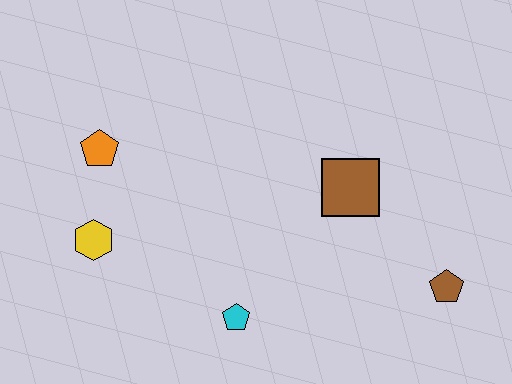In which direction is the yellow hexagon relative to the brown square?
The yellow hexagon is to the left of the brown square.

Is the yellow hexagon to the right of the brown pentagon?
No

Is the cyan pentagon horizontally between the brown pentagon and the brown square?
No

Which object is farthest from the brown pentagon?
The orange pentagon is farthest from the brown pentagon.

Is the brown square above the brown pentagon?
Yes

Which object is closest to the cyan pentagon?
The yellow hexagon is closest to the cyan pentagon.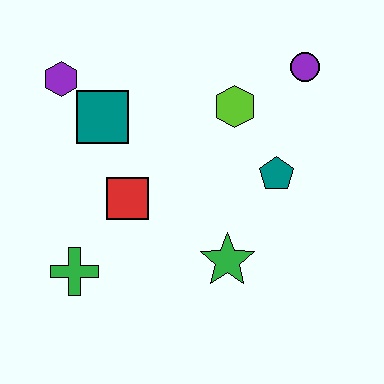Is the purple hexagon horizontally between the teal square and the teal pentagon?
No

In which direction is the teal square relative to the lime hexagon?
The teal square is to the left of the lime hexagon.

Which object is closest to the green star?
The teal pentagon is closest to the green star.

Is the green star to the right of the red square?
Yes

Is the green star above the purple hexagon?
No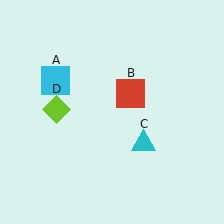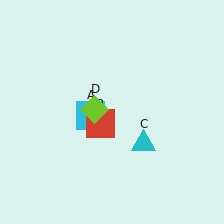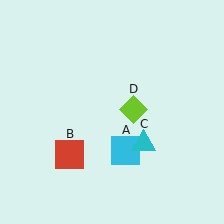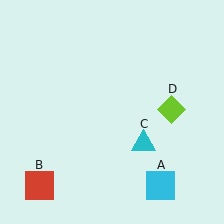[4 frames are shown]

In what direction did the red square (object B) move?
The red square (object B) moved down and to the left.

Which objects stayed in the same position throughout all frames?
Cyan triangle (object C) remained stationary.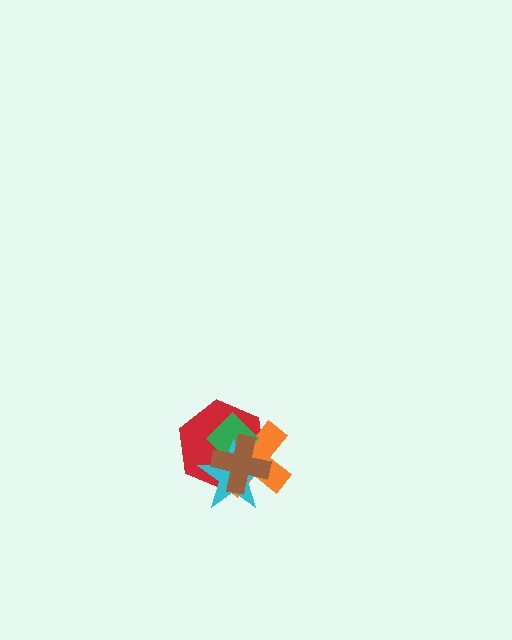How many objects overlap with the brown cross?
4 objects overlap with the brown cross.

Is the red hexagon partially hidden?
Yes, it is partially covered by another shape.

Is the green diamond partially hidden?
Yes, it is partially covered by another shape.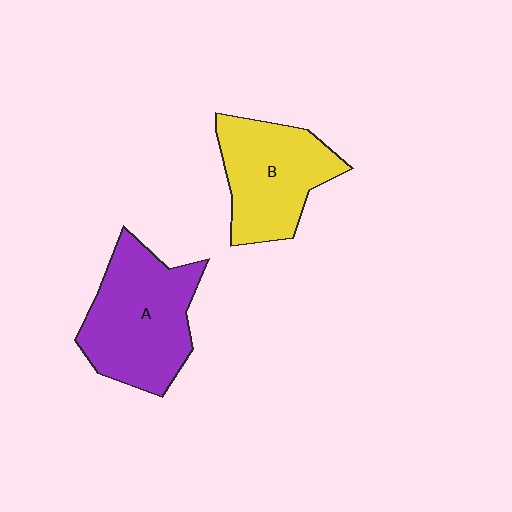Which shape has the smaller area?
Shape B (yellow).